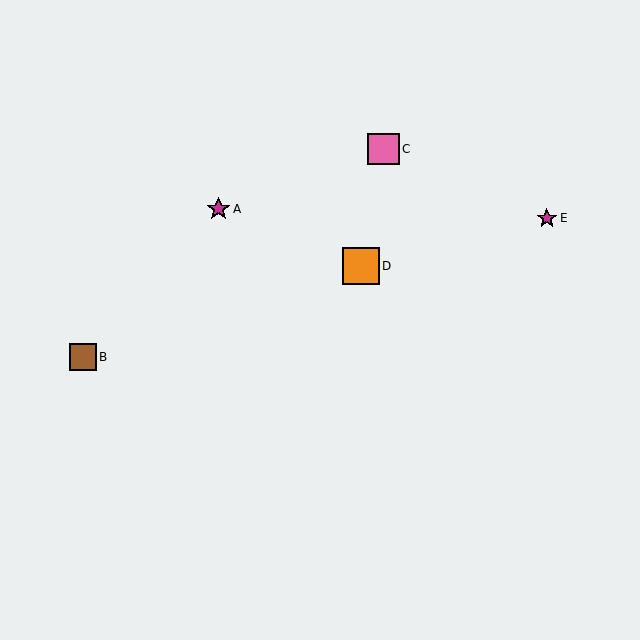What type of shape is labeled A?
Shape A is a magenta star.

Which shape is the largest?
The orange square (labeled D) is the largest.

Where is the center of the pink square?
The center of the pink square is at (383, 149).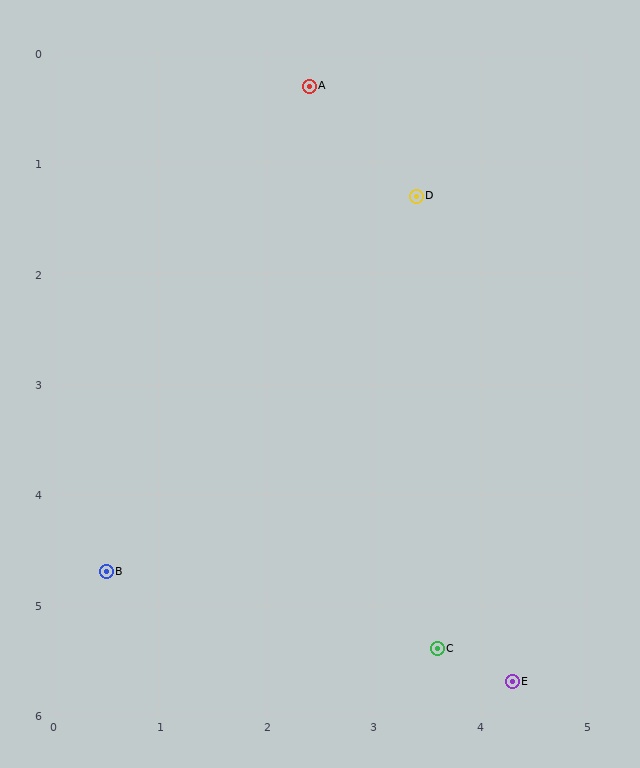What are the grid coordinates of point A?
Point A is at approximately (2.4, 0.3).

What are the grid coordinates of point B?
Point B is at approximately (0.5, 4.7).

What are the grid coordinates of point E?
Point E is at approximately (4.3, 5.7).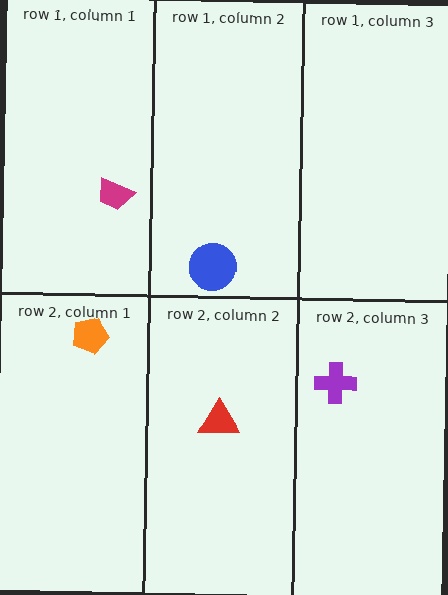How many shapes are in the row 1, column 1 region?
1.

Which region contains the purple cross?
The row 2, column 3 region.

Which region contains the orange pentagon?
The row 2, column 1 region.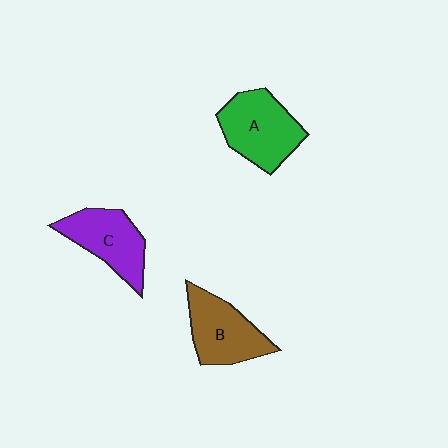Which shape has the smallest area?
Shape C (purple).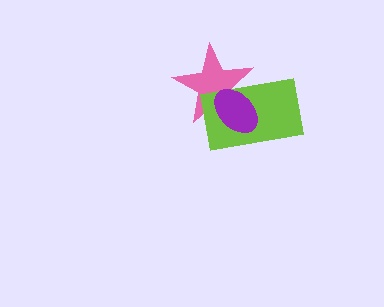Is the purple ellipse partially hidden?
No, no other shape covers it.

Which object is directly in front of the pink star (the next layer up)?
The lime rectangle is directly in front of the pink star.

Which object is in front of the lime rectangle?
The purple ellipse is in front of the lime rectangle.